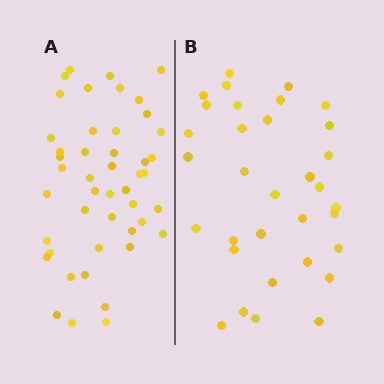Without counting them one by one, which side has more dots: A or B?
Region A (the left region) has more dots.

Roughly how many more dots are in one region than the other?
Region A has approximately 15 more dots than region B.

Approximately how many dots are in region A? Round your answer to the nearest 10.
About 50 dots. (The exact count is 46, which rounds to 50.)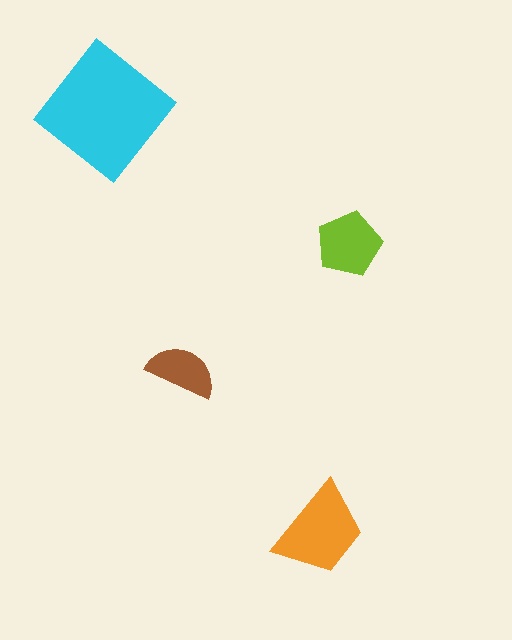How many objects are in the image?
There are 4 objects in the image.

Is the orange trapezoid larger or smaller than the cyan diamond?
Smaller.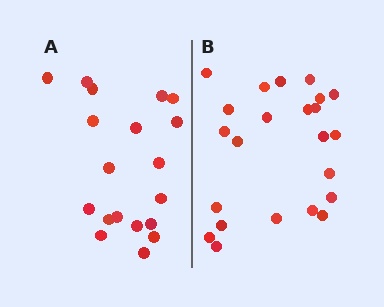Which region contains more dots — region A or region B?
Region B (the right region) has more dots.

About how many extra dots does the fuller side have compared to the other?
Region B has about 4 more dots than region A.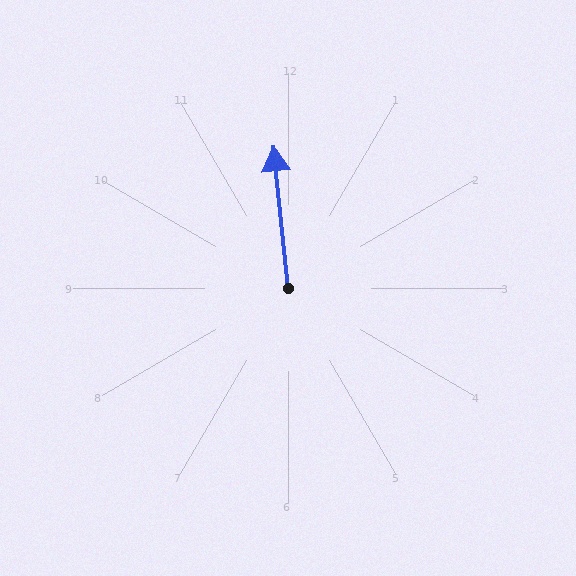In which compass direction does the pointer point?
North.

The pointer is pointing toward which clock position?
Roughly 12 o'clock.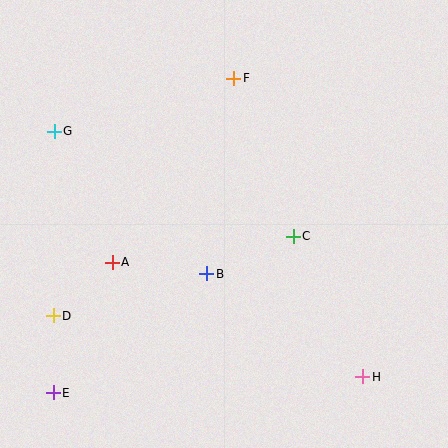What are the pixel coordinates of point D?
Point D is at (53, 316).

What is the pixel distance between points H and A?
The distance between H and A is 275 pixels.